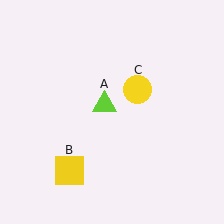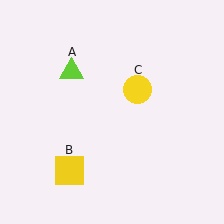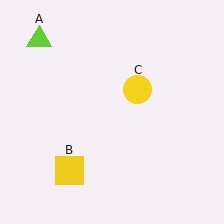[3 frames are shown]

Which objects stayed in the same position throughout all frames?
Yellow square (object B) and yellow circle (object C) remained stationary.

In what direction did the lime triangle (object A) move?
The lime triangle (object A) moved up and to the left.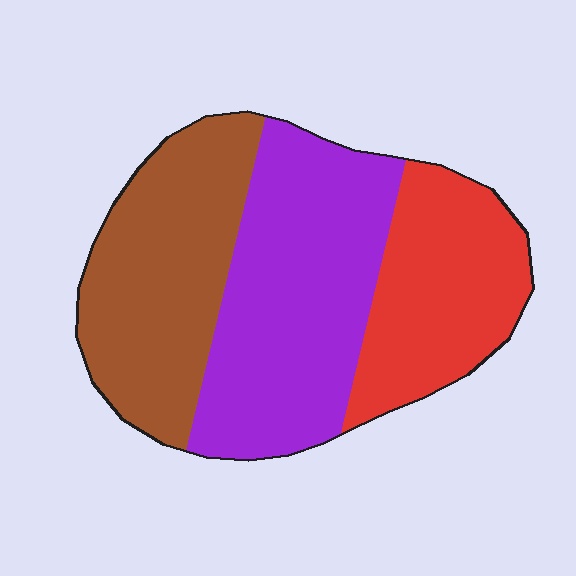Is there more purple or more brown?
Purple.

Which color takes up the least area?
Red, at roughly 25%.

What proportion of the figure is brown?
Brown takes up about one third (1/3) of the figure.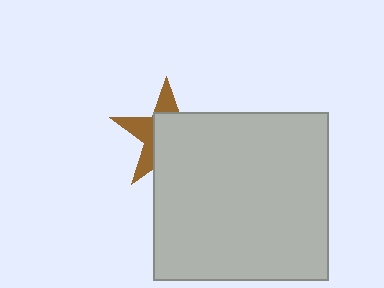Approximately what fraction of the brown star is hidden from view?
Roughly 61% of the brown star is hidden behind the light gray rectangle.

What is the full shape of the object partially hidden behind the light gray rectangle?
The partially hidden object is a brown star.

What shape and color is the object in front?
The object in front is a light gray rectangle.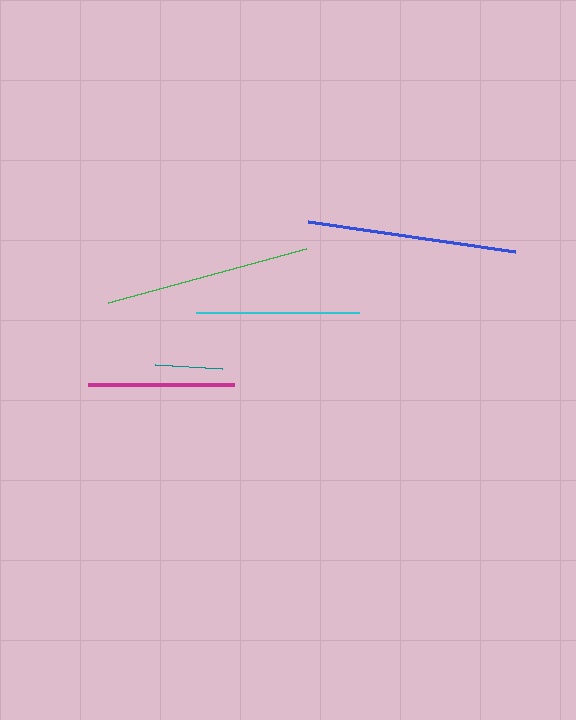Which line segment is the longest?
The blue line is the longest at approximately 209 pixels.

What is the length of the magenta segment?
The magenta segment is approximately 146 pixels long.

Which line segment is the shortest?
The teal line is the shortest at approximately 67 pixels.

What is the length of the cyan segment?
The cyan segment is approximately 163 pixels long.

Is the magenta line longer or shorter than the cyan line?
The cyan line is longer than the magenta line.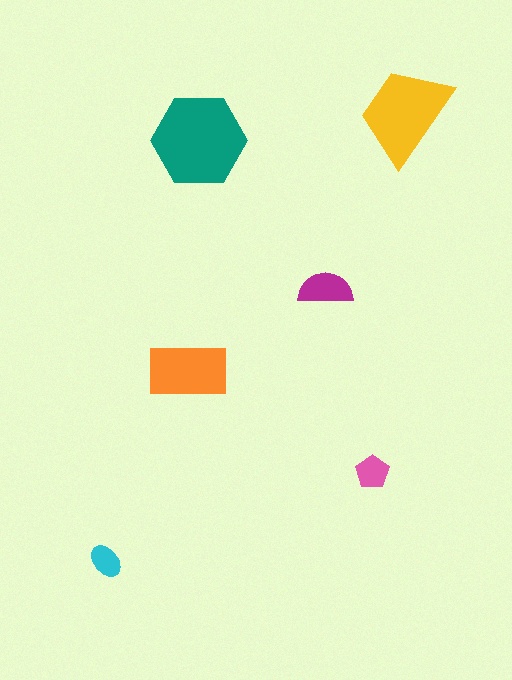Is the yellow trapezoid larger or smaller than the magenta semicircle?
Larger.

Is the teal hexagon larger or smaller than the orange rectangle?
Larger.